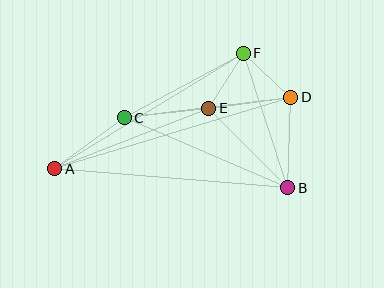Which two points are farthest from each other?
Points A and D are farthest from each other.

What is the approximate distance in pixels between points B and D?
The distance between B and D is approximately 91 pixels.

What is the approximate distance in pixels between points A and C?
The distance between A and C is approximately 86 pixels.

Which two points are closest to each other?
Points D and F are closest to each other.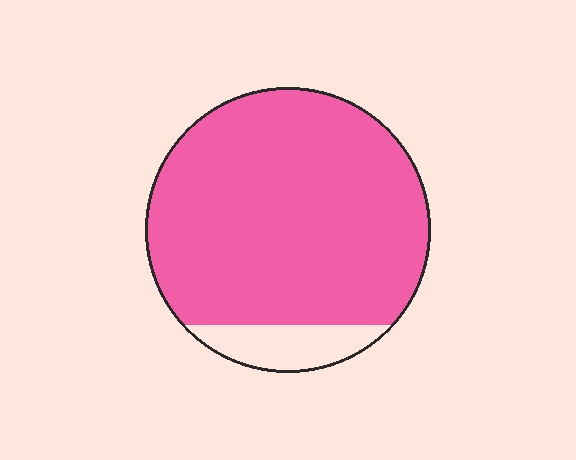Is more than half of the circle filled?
Yes.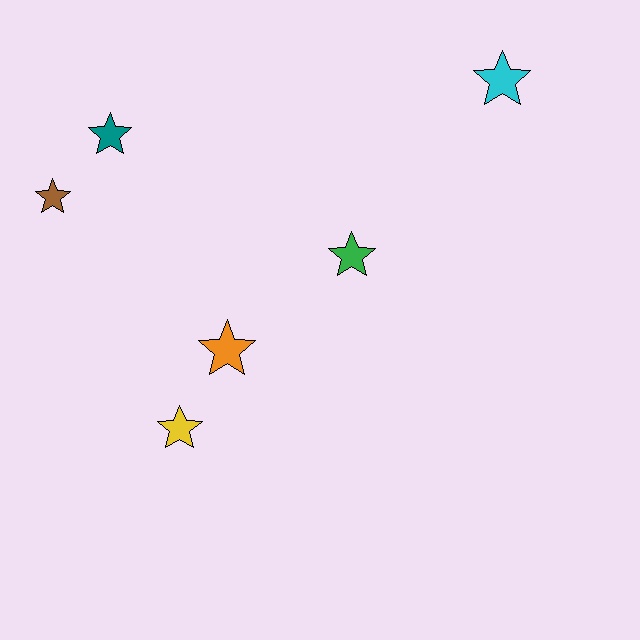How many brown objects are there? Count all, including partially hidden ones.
There is 1 brown object.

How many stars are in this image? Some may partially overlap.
There are 6 stars.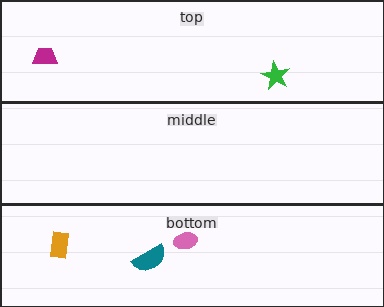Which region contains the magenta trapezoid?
The top region.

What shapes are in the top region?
The magenta trapezoid, the green star.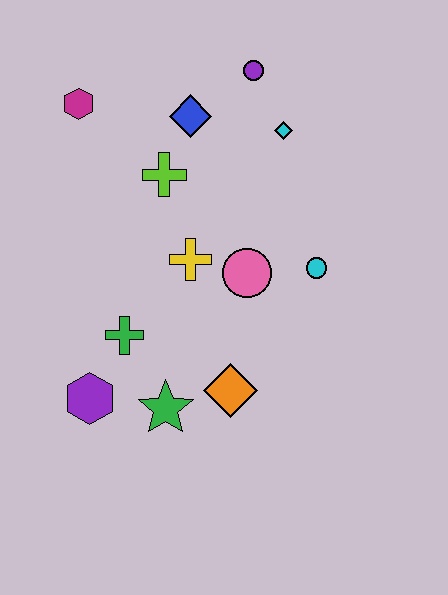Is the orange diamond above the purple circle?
No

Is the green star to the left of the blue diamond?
Yes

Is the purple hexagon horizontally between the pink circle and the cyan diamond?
No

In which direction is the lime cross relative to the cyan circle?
The lime cross is to the left of the cyan circle.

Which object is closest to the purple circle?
The cyan diamond is closest to the purple circle.